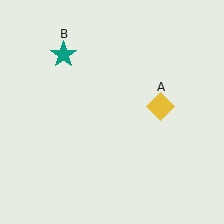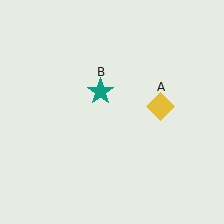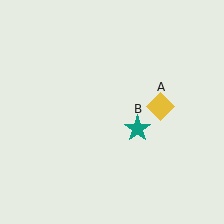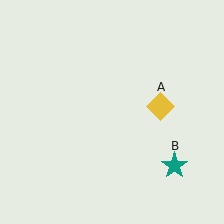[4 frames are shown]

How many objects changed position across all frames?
1 object changed position: teal star (object B).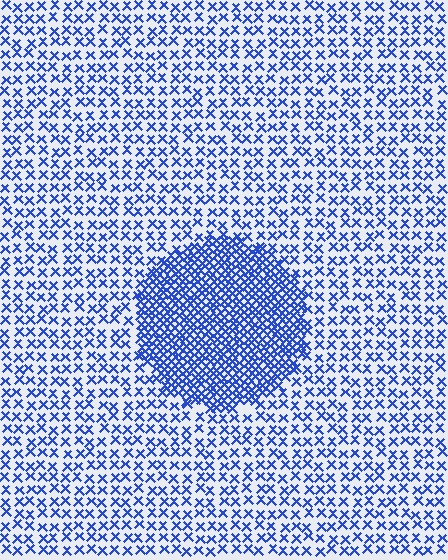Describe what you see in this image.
The image contains small blue elements arranged at two different densities. A circle-shaped region is visible where the elements are more densely packed than the surrounding area.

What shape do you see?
I see a circle.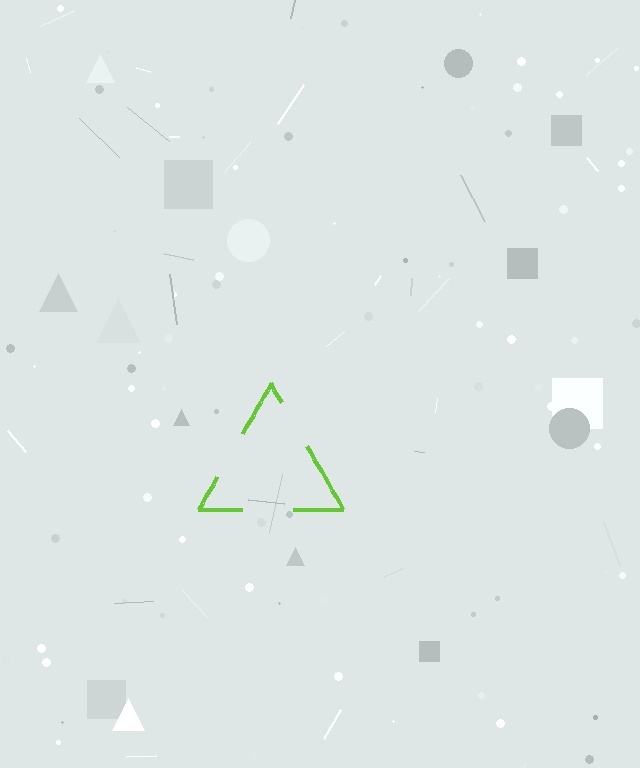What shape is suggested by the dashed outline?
The dashed outline suggests a triangle.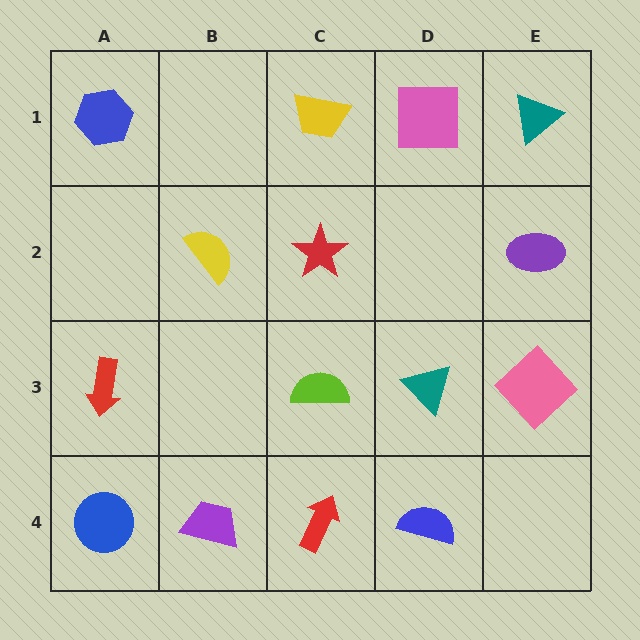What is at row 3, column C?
A lime semicircle.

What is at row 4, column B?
A purple trapezoid.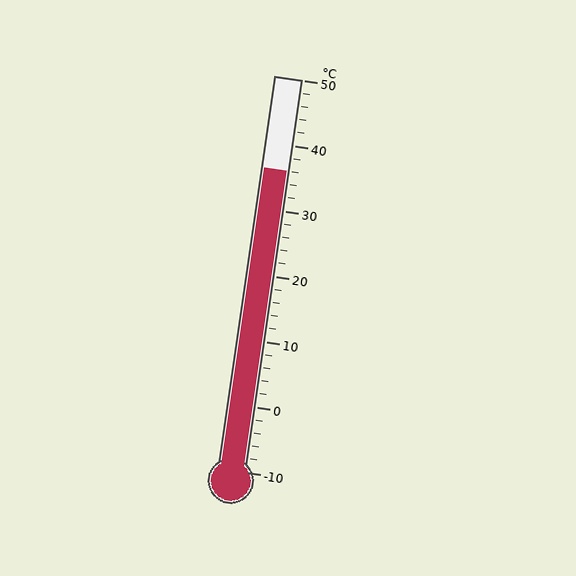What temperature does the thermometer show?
The thermometer shows approximately 36°C.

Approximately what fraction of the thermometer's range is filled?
The thermometer is filled to approximately 75% of its range.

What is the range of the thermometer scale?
The thermometer scale ranges from -10°C to 50°C.